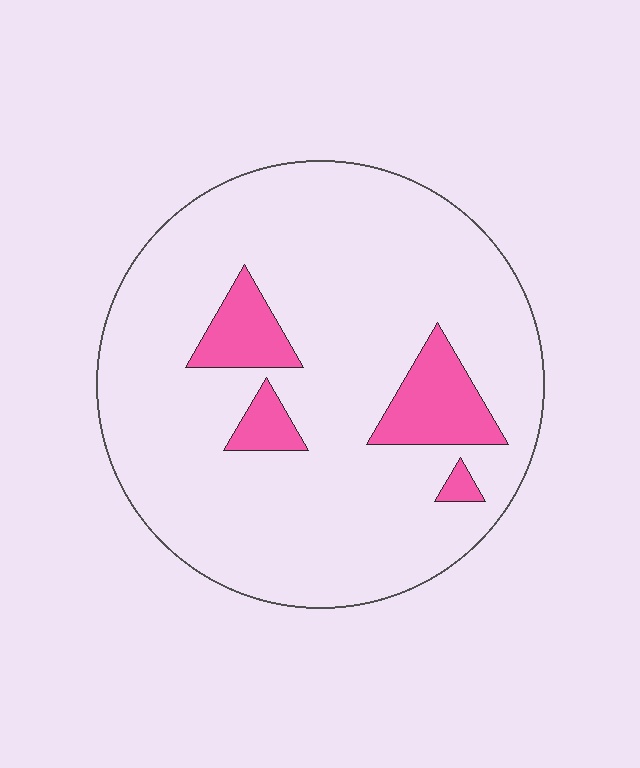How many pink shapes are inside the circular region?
4.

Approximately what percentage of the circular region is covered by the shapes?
Approximately 10%.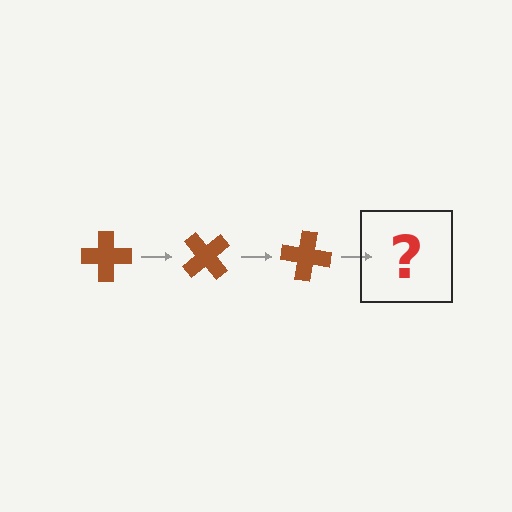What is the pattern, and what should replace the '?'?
The pattern is that the cross rotates 50 degrees each step. The '?' should be a brown cross rotated 150 degrees.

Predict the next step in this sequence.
The next step is a brown cross rotated 150 degrees.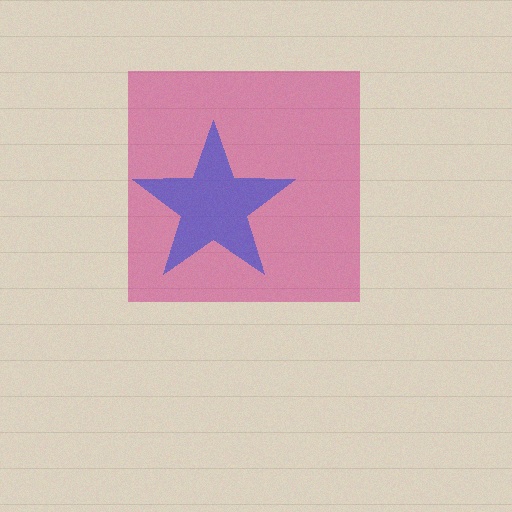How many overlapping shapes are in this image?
There are 2 overlapping shapes in the image.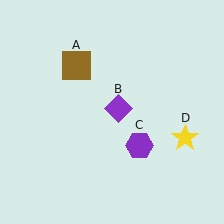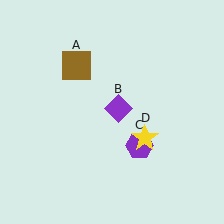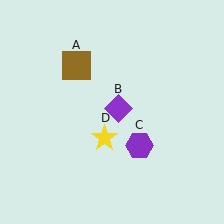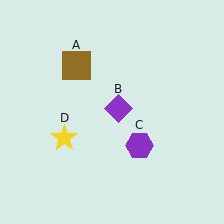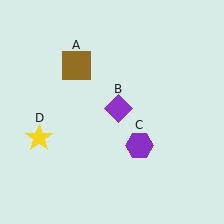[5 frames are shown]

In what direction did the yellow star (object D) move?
The yellow star (object D) moved left.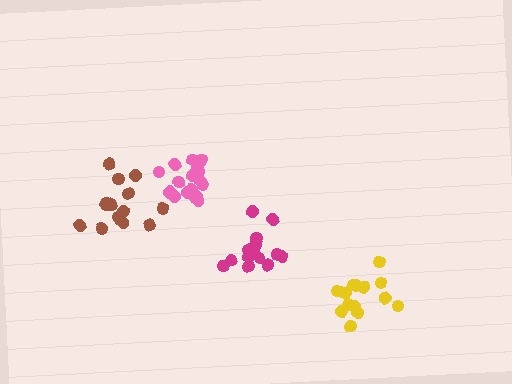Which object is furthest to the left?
The brown cluster is leftmost.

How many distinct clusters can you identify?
There are 4 distinct clusters.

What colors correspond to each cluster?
The clusters are colored: brown, magenta, pink, yellow.